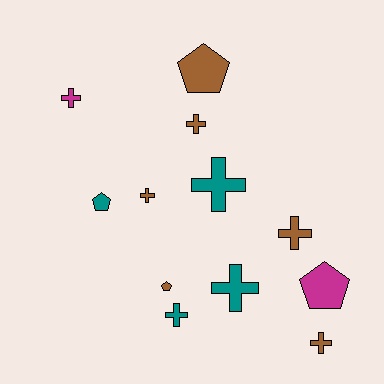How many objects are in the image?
There are 12 objects.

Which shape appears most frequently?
Cross, with 8 objects.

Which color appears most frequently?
Brown, with 6 objects.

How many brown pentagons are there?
There are 2 brown pentagons.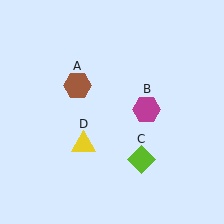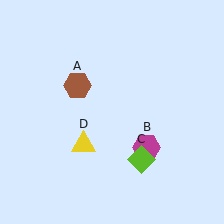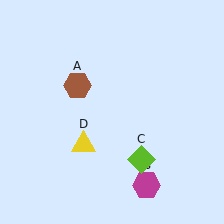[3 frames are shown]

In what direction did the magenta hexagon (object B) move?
The magenta hexagon (object B) moved down.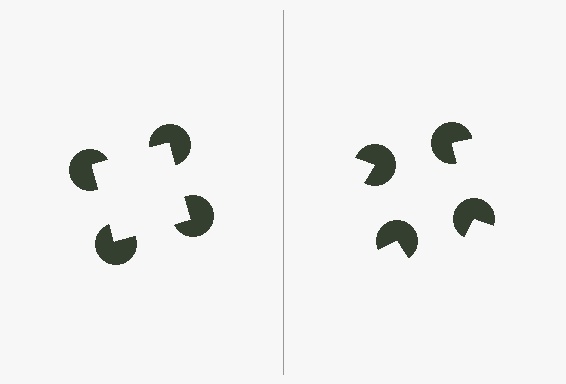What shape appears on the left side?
An illusory square.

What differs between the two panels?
The pac-man discs are positioned identically on both sides; only the wedge orientations differ. On the left they align to a square; on the right they are misaligned.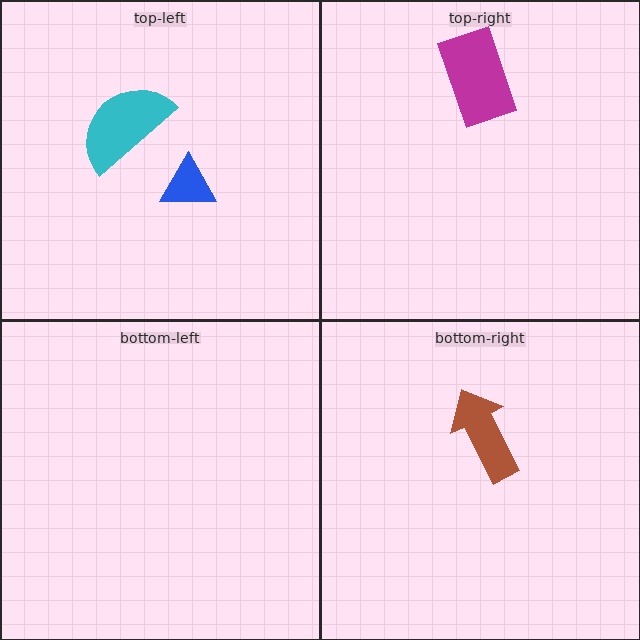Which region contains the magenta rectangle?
The top-right region.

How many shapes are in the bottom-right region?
1.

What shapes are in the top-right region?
The magenta rectangle.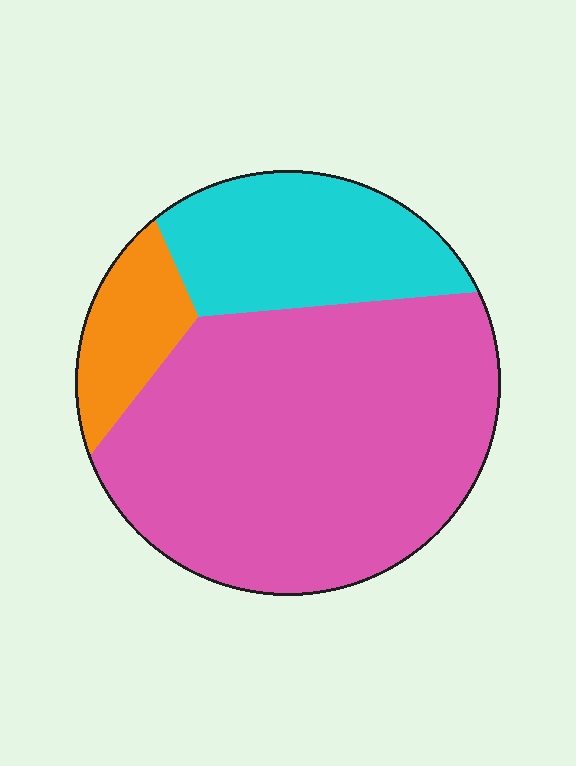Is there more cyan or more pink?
Pink.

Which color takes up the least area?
Orange, at roughly 10%.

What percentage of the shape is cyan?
Cyan takes up about one quarter (1/4) of the shape.